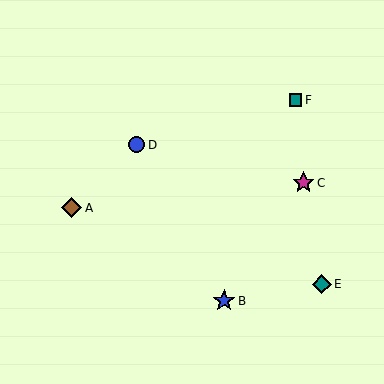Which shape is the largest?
The magenta star (labeled C) is the largest.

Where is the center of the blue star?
The center of the blue star is at (224, 301).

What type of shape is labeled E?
Shape E is a teal diamond.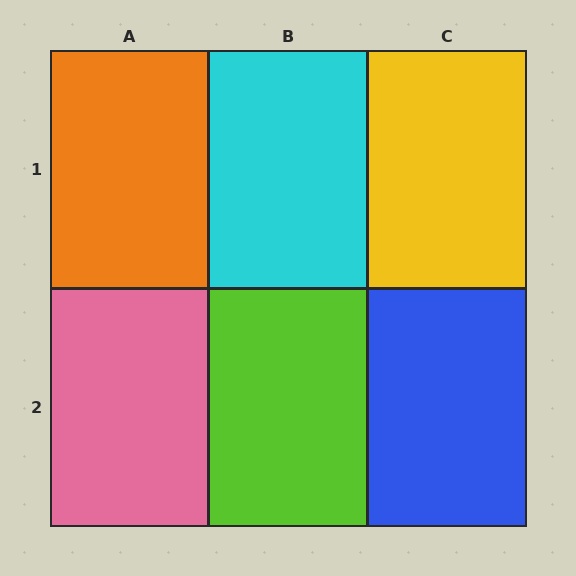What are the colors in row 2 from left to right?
Pink, lime, blue.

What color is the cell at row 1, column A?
Orange.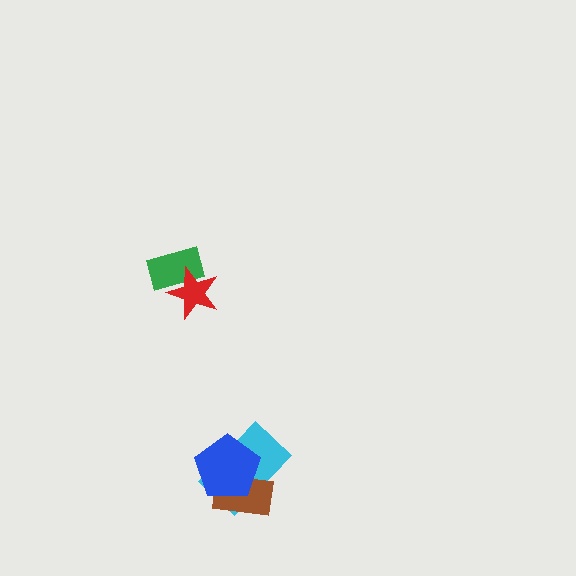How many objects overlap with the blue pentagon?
2 objects overlap with the blue pentagon.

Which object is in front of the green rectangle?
The red star is in front of the green rectangle.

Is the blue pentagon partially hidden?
No, no other shape covers it.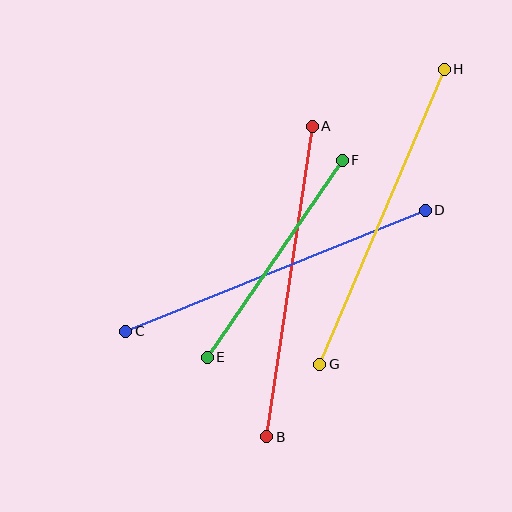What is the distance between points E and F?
The distance is approximately 239 pixels.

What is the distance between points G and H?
The distance is approximately 320 pixels.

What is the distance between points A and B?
The distance is approximately 314 pixels.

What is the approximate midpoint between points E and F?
The midpoint is at approximately (275, 259) pixels.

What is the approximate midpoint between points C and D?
The midpoint is at approximately (275, 271) pixels.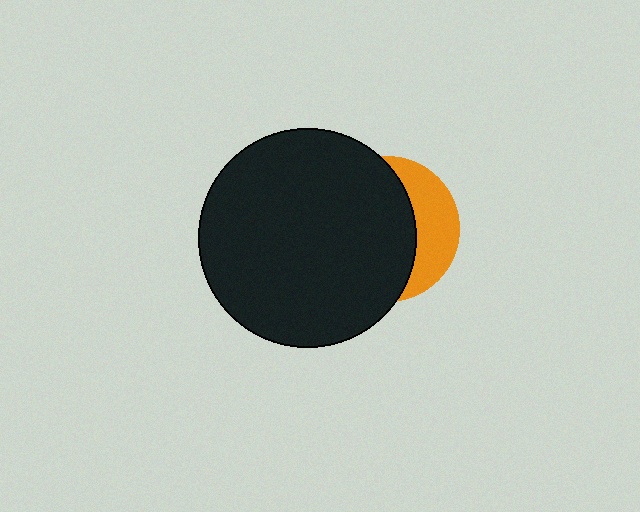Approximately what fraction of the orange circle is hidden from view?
Roughly 68% of the orange circle is hidden behind the black circle.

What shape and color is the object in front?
The object in front is a black circle.